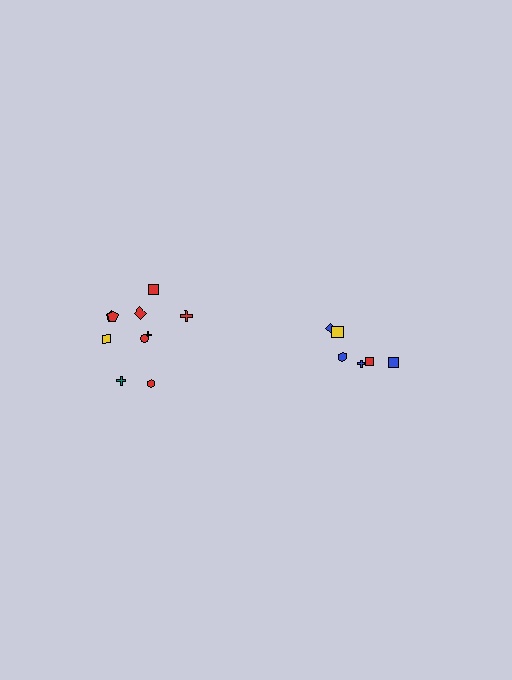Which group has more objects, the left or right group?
The left group.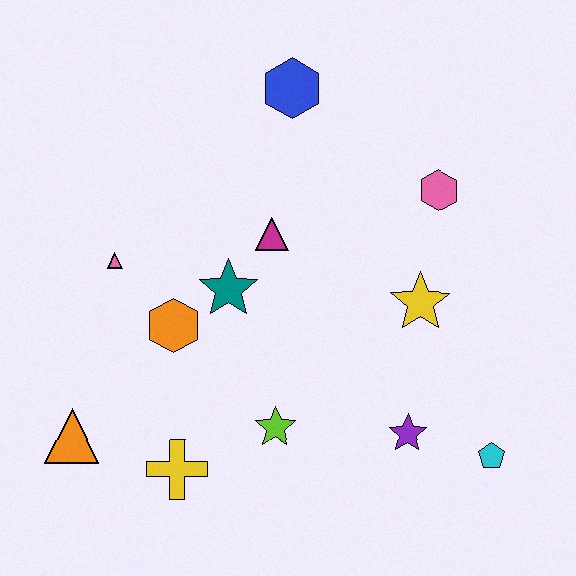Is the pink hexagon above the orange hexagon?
Yes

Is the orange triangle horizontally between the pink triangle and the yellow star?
No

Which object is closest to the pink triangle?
The orange hexagon is closest to the pink triangle.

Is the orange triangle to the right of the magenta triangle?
No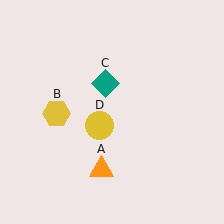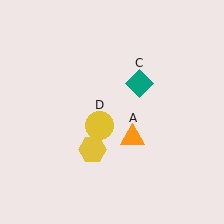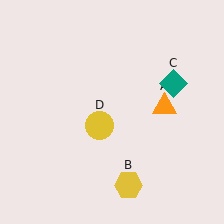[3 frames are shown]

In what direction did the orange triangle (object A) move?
The orange triangle (object A) moved up and to the right.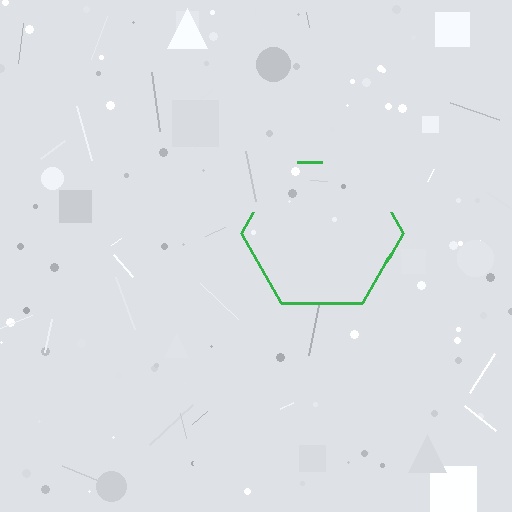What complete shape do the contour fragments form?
The contour fragments form a hexagon.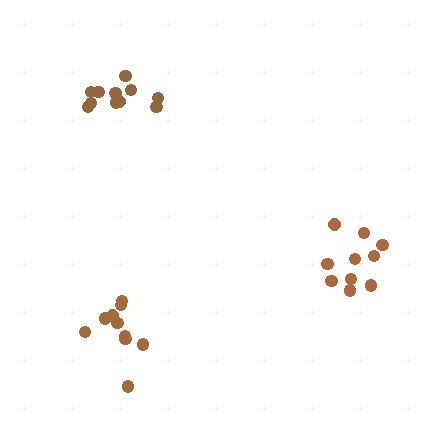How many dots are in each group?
Group 1: 10 dots, Group 2: 11 dots, Group 3: 10 dots (31 total).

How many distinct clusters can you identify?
There are 3 distinct clusters.